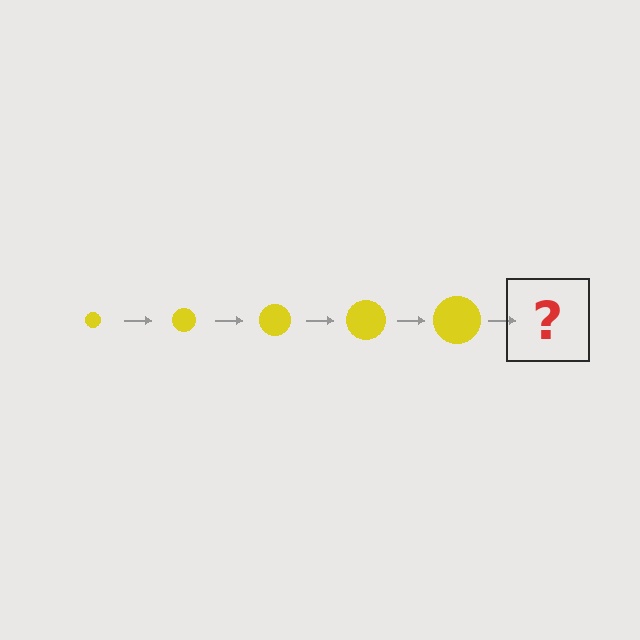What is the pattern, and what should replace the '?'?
The pattern is that the circle gets progressively larger each step. The '?' should be a yellow circle, larger than the previous one.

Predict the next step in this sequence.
The next step is a yellow circle, larger than the previous one.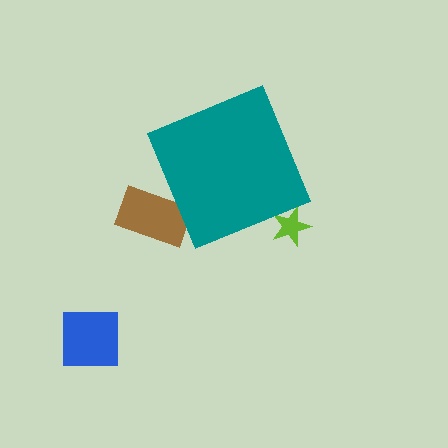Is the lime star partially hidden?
Yes, the lime star is partially hidden behind the teal diamond.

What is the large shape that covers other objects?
A teal diamond.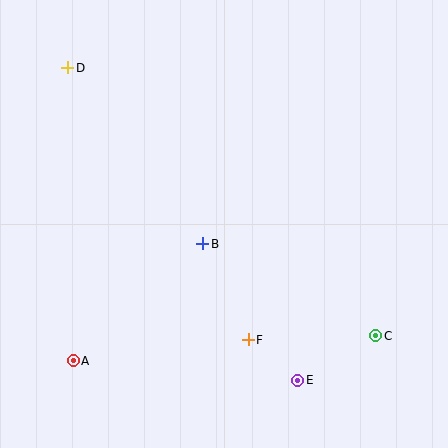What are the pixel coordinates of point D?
Point D is at (68, 68).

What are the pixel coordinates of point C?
Point C is at (376, 336).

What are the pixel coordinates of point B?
Point B is at (203, 244).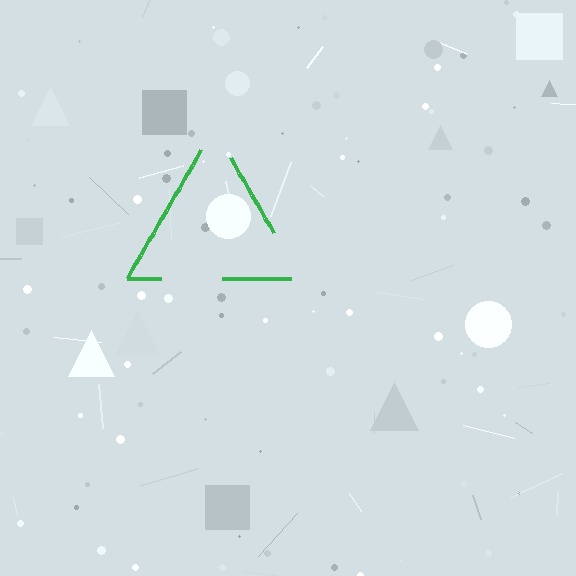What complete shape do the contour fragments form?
The contour fragments form a triangle.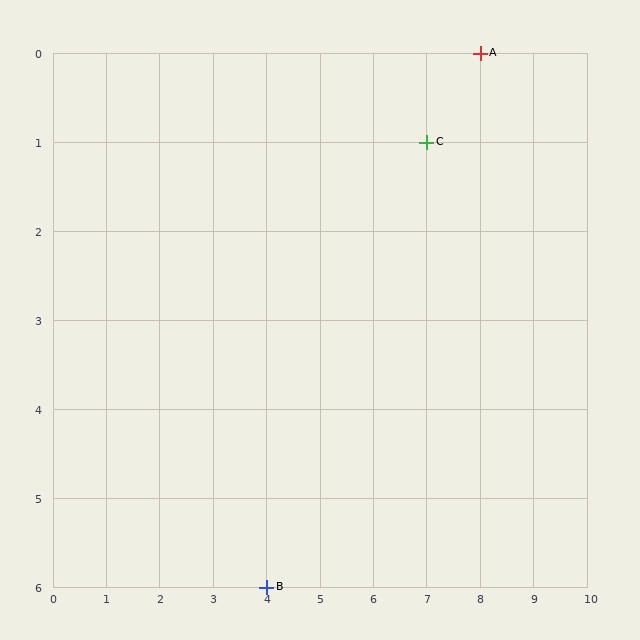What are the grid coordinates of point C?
Point C is at grid coordinates (7, 1).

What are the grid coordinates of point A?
Point A is at grid coordinates (8, 0).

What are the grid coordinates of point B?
Point B is at grid coordinates (4, 6).